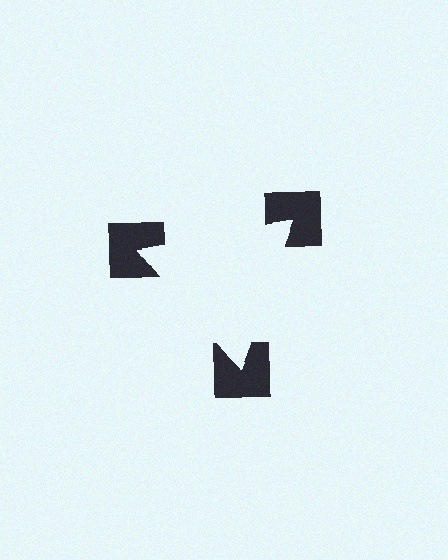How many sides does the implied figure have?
3 sides.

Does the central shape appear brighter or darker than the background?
It typically appears slightly brighter than the background, even though no actual brightness change is drawn.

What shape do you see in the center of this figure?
An illusory triangle — its edges are inferred from the aligned wedge cuts in the notched squares, not physically drawn.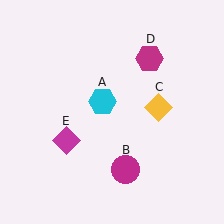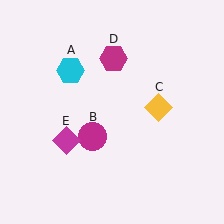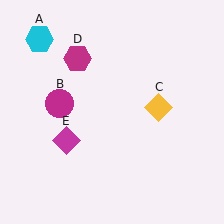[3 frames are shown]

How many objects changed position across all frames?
3 objects changed position: cyan hexagon (object A), magenta circle (object B), magenta hexagon (object D).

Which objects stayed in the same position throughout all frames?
Yellow diamond (object C) and magenta diamond (object E) remained stationary.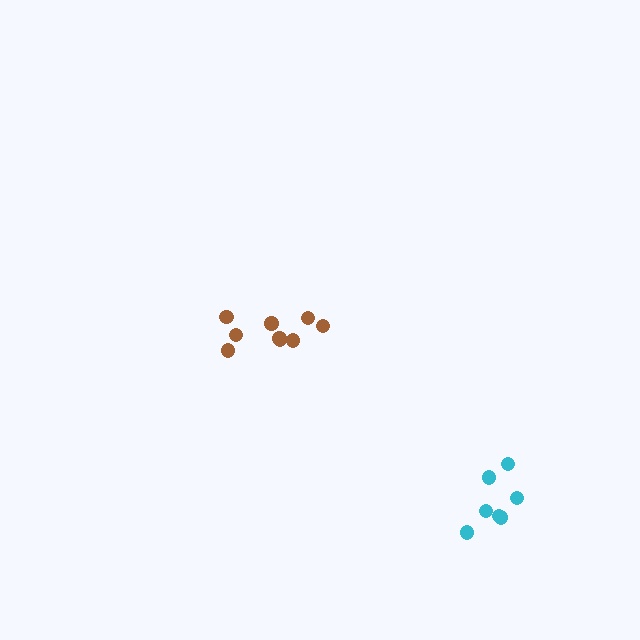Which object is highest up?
The brown cluster is topmost.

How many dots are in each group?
Group 1: 7 dots, Group 2: 9 dots (16 total).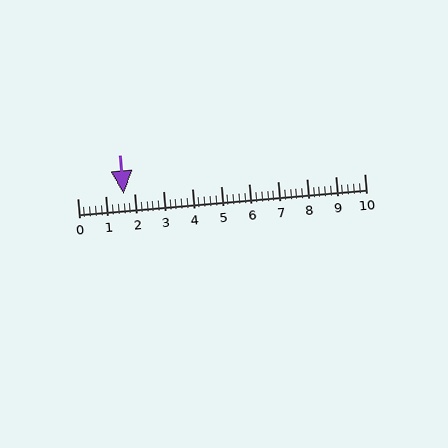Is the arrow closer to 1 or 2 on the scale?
The arrow is closer to 2.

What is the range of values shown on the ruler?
The ruler shows values from 0 to 10.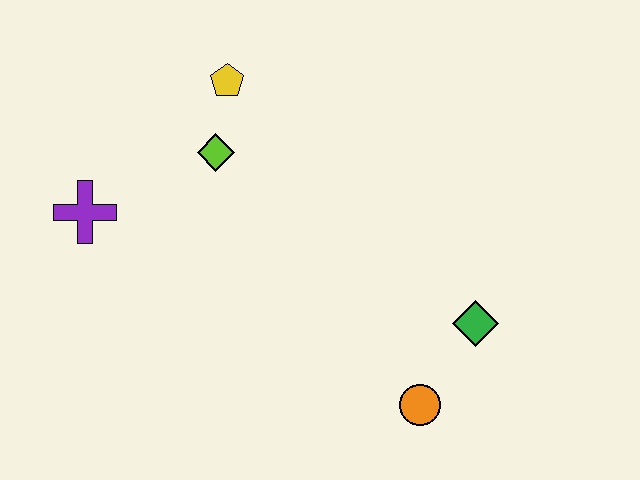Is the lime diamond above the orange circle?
Yes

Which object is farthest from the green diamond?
The purple cross is farthest from the green diamond.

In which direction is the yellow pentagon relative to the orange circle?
The yellow pentagon is above the orange circle.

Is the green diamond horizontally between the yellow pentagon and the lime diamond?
No